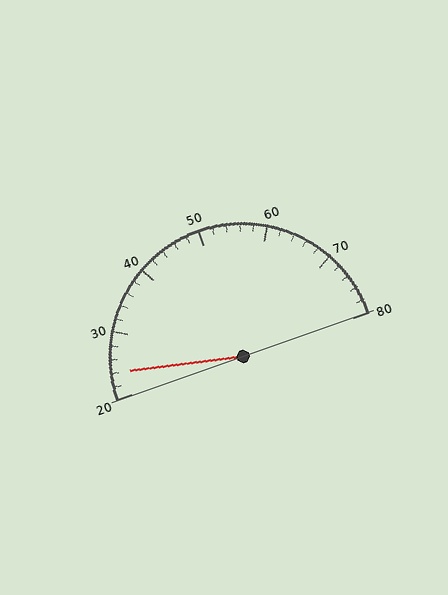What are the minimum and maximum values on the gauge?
The gauge ranges from 20 to 80.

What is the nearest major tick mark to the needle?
The nearest major tick mark is 20.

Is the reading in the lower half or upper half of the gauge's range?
The reading is in the lower half of the range (20 to 80).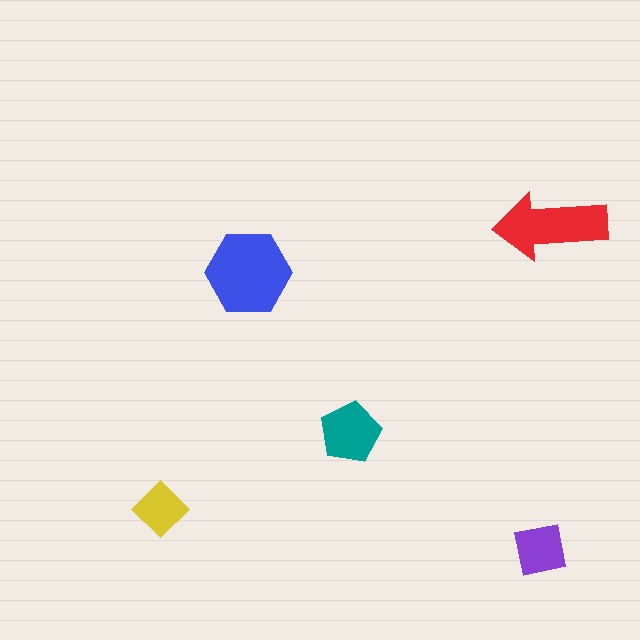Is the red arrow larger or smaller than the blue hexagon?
Smaller.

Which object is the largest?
The blue hexagon.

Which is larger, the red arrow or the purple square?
The red arrow.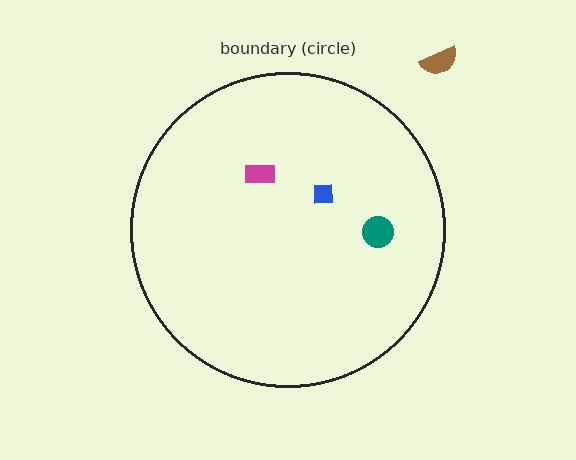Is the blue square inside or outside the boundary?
Inside.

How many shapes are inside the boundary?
3 inside, 1 outside.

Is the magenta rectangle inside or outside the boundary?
Inside.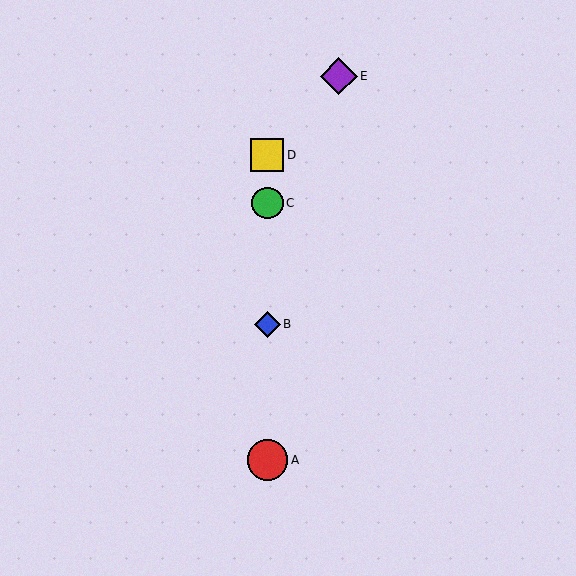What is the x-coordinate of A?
Object A is at x≈267.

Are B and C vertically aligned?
Yes, both are at x≈267.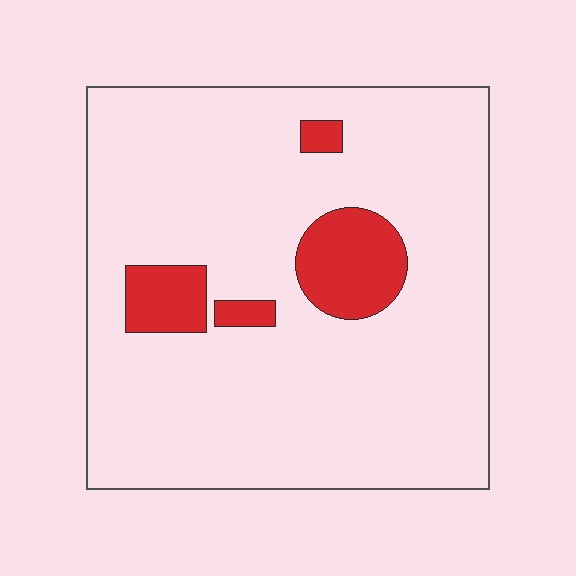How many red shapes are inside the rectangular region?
4.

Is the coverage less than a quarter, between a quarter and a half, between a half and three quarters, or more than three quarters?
Less than a quarter.